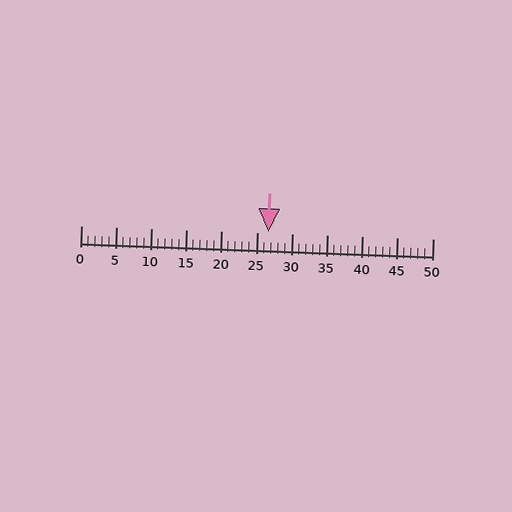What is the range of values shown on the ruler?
The ruler shows values from 0 to 50.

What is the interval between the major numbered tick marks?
The major tick marks are spaced 5 units apart.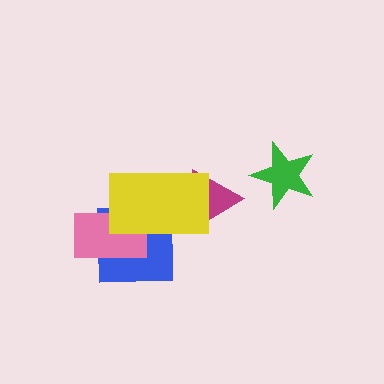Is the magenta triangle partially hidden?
Yes, it is partially covered by another shape.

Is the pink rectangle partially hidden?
Yes, it is partially covered by another shape.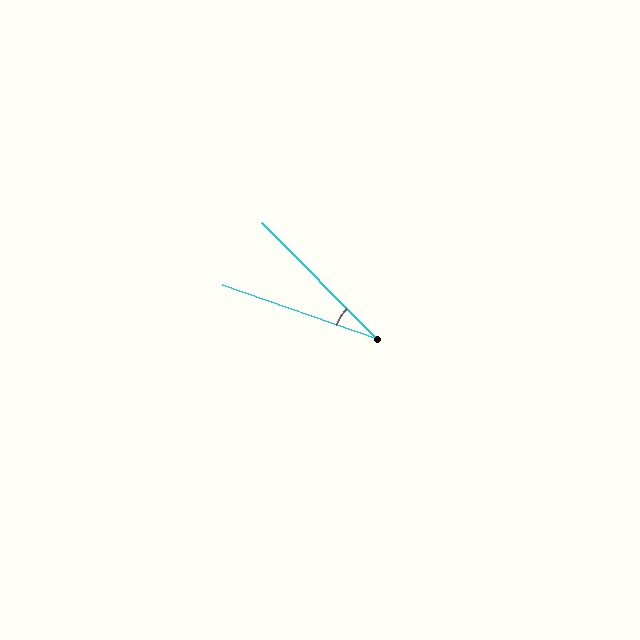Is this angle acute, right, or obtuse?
It is acute.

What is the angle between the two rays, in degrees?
Approximately 26 degrees.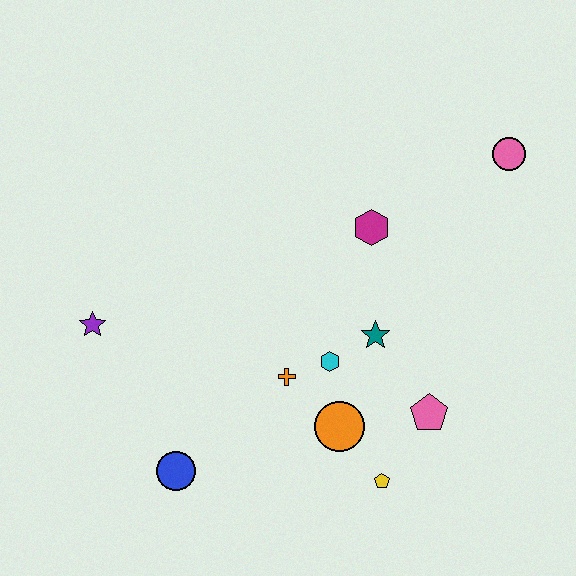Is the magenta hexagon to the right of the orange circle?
Yes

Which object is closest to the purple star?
The blue circle is closest to the purple star.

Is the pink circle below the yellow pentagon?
No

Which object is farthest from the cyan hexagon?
The pink circle is farthest from the cyan hexagon.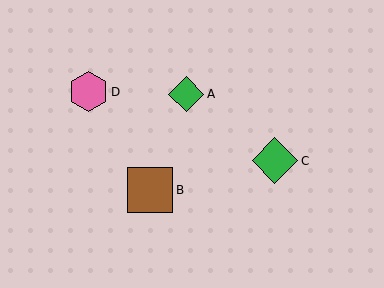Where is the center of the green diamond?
The center of the green diamond is at (186, 94).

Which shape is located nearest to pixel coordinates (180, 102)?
The green diamond (labeled A) at (186, 94) is nearest to that location.